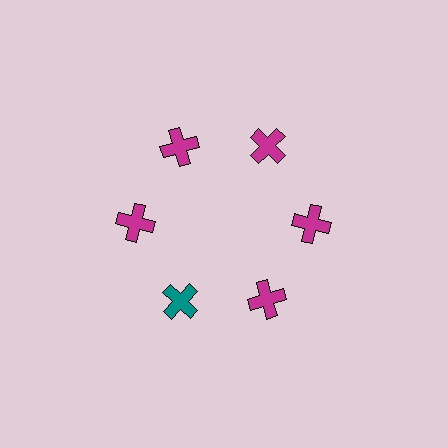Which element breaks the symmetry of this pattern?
The teal cross at roughly the 7 o'clock position breaks the symmetry. All other shapes are magenta crosses.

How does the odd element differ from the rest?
It has a different color: teal instead of magenta.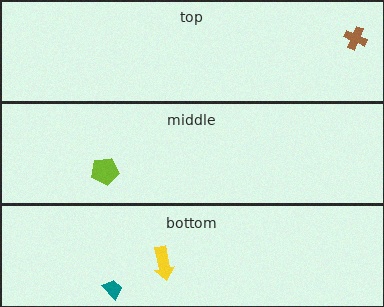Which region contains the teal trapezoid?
The bottom region.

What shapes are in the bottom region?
The teal trapezoid, the yellow arrow.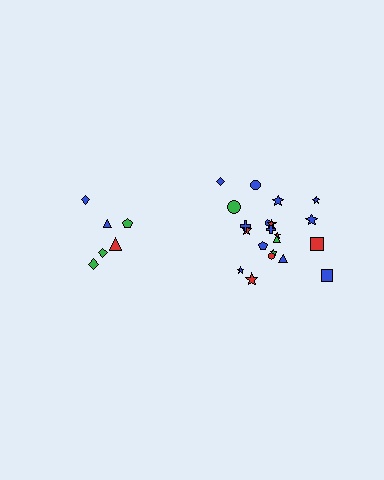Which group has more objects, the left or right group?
The right group.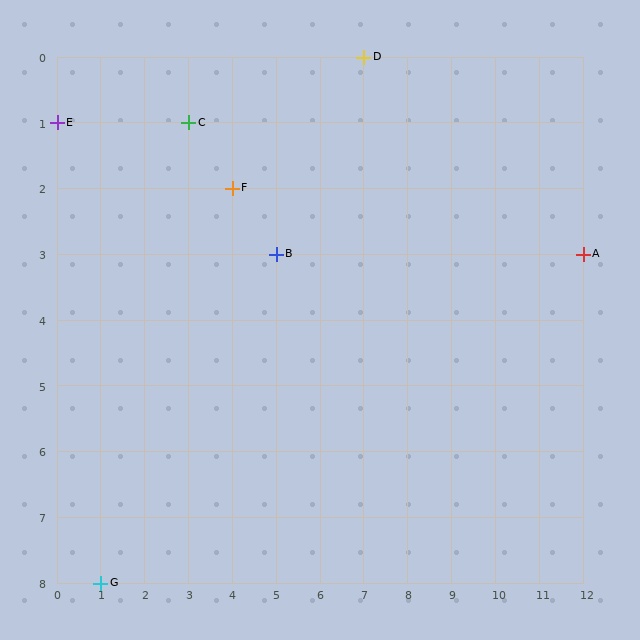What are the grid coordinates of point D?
Point D is at grid coordinates (7, 0).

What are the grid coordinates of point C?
Point C is at grid coordinates (3, 1).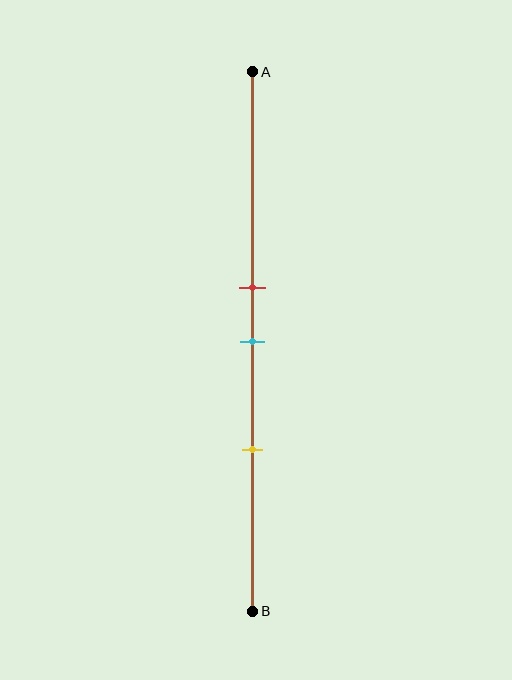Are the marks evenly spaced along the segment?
Yes, the marks are approximately evenly spaced.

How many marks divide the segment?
There are 3 marks dividing the segment.